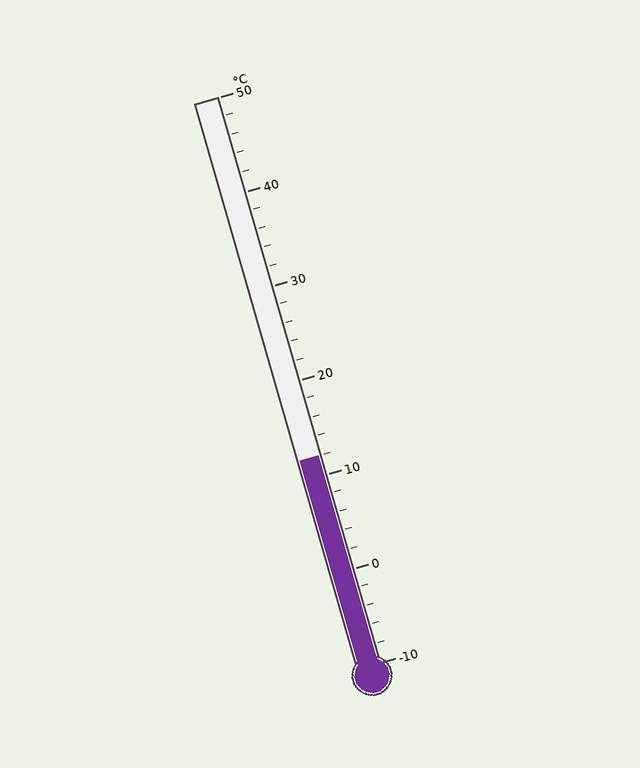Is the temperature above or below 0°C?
The temperature is above 0°C.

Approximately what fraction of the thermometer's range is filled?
The thermometer is filled to approximately 35% of its range.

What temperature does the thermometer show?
The thermometer shows approximately 12°C.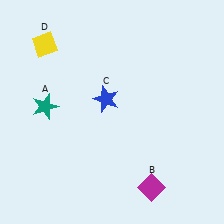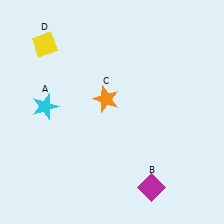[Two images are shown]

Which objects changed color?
A changed from teal to cyan. C changed from blue to orange.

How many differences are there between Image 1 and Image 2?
There are 2 differences between the two images.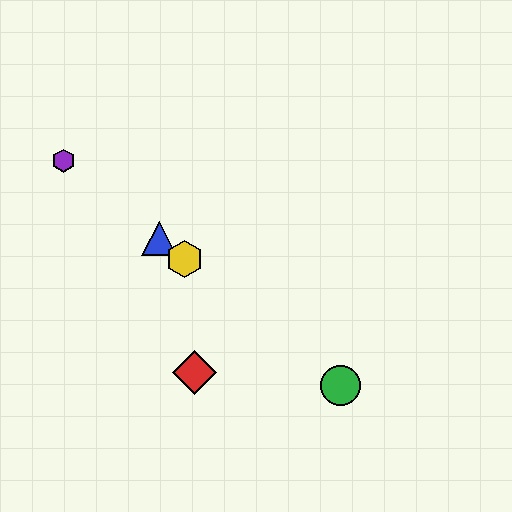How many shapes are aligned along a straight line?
4 shapes (the blue triangle, the green circle, the yellow hexagon, the purple hexagon) are aligned along a straight line.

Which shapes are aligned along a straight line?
The blue triangle, the green circle, the yellow hexagon, the purple hexagon are aligned along a straight line.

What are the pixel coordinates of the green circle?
The green circle is at (340, 386).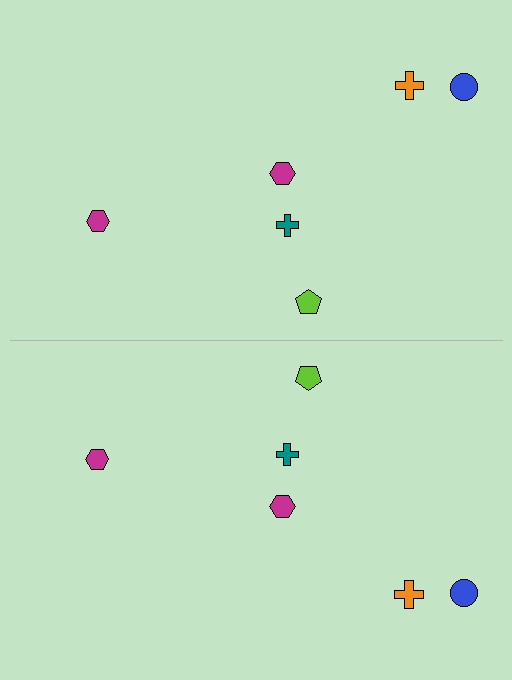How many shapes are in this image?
There are 12 shapes in this image.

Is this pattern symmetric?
Yes, this pattern has bilateral (reflection) symmetry.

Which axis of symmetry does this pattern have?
The pattern has a horizontal axis of symmetry running through the center of the image.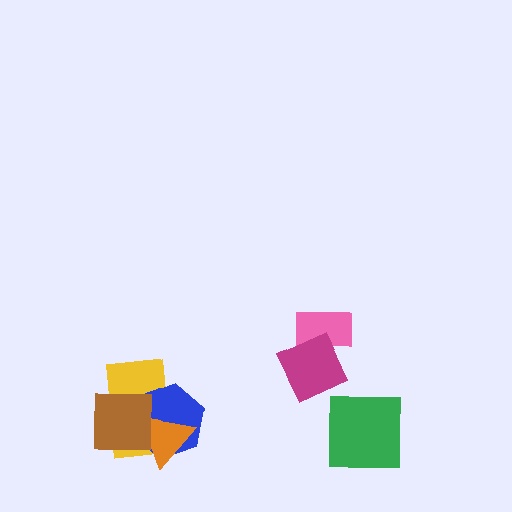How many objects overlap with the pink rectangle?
1 object overlaps with the pink rectangle.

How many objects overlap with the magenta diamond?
1 object overlaps with the magenta diamond.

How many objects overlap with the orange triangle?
3 objects overlap with the orange triangle.